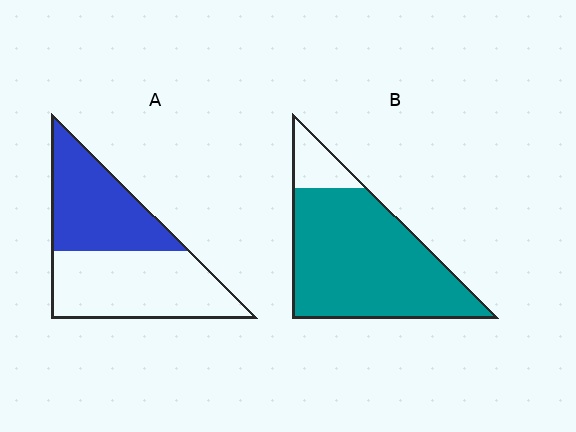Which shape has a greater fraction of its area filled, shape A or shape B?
Shape B.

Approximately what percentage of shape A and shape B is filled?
A is approximately 45% and B is approximately 85%.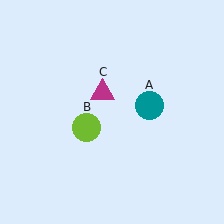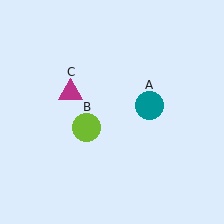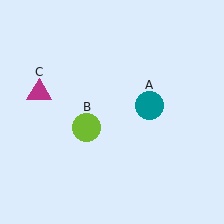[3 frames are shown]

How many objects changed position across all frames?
1 object changed position: magenta triangle (object C).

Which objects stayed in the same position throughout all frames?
Teal circle (object A) and lime circle (object B) remained stationary.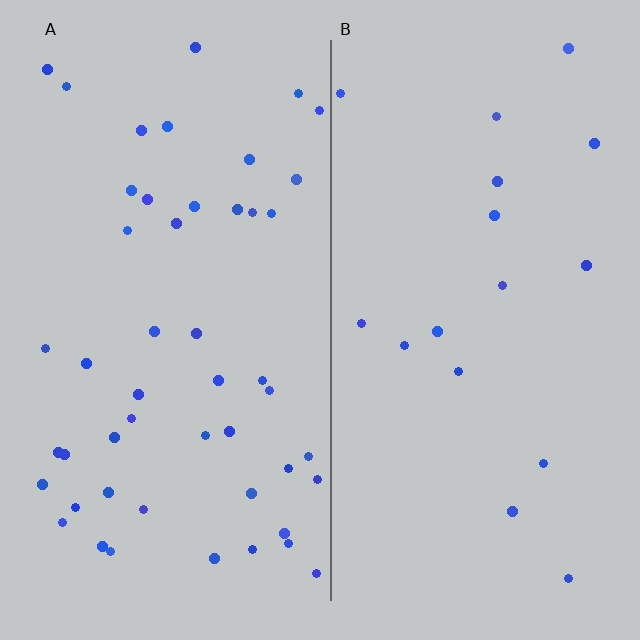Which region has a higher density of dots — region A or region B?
A (the left).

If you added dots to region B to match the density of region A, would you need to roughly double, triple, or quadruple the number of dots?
Approximately triple.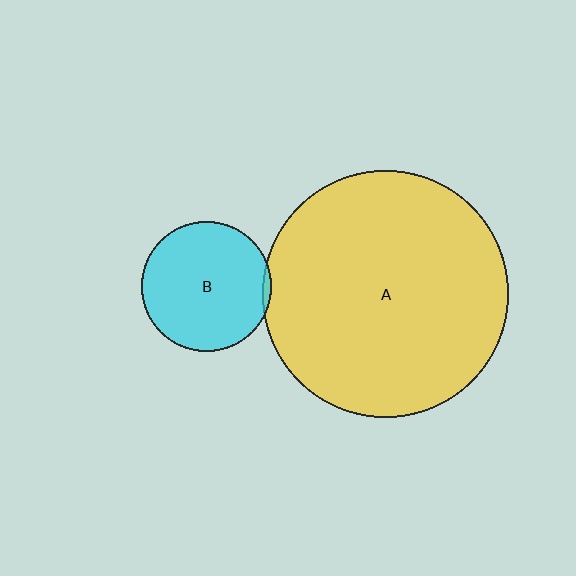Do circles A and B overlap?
Yes.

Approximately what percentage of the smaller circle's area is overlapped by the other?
Approximately 5%.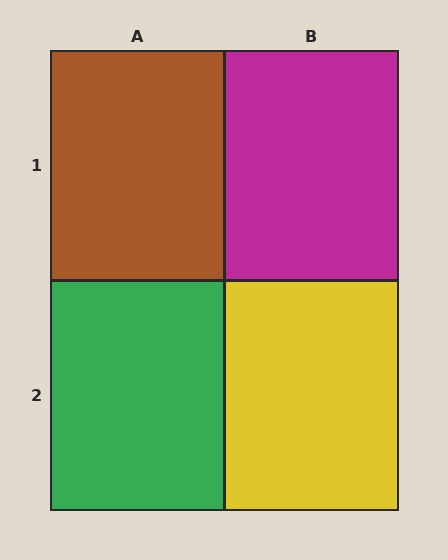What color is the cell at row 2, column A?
Green.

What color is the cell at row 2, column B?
Yellow.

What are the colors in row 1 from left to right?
Brown, magenta.